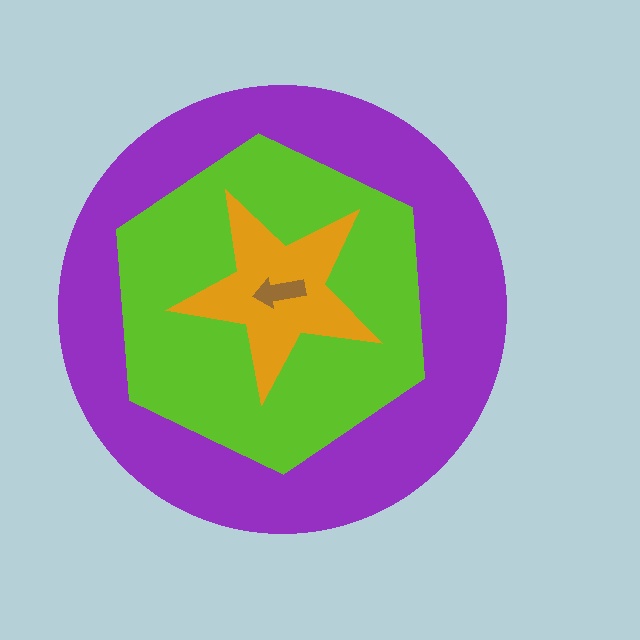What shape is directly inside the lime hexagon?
The orange star.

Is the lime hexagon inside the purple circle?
Yes.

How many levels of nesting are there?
4.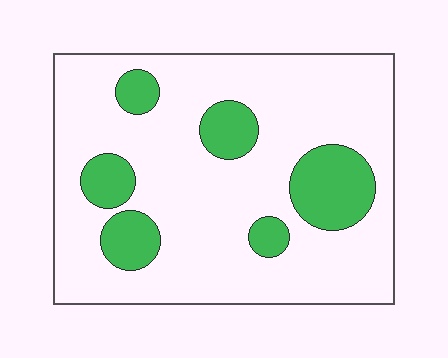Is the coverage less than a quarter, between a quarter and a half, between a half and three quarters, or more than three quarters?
Less than a quarter.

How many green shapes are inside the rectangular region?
6.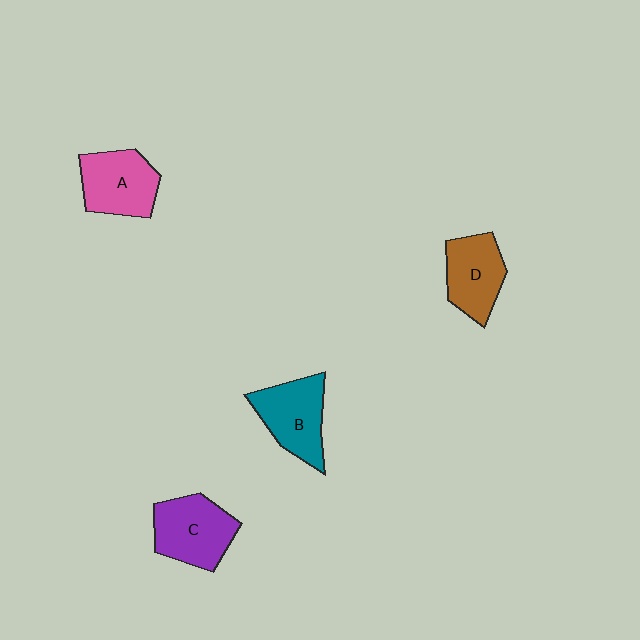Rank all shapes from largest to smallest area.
From largest to smallest: C (purple), B (teal), A (pink), D (brown).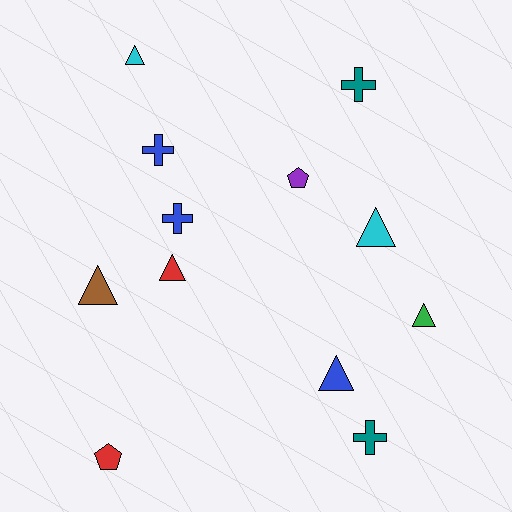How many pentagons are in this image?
There are 2 pentagons.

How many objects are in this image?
There are 12 objects.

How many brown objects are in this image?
There is 1 brown object.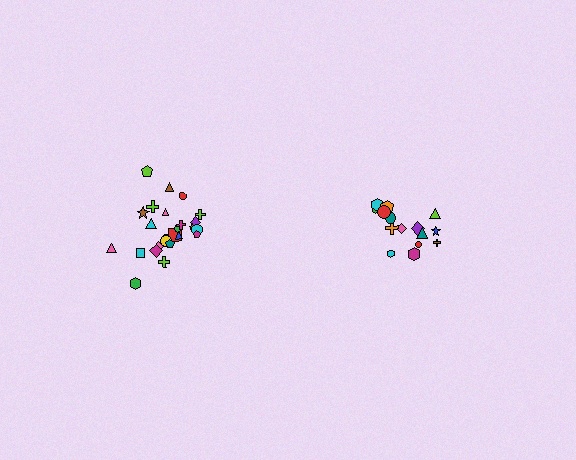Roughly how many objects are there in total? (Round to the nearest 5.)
Roughly 40 objects in total.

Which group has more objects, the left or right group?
The left group.